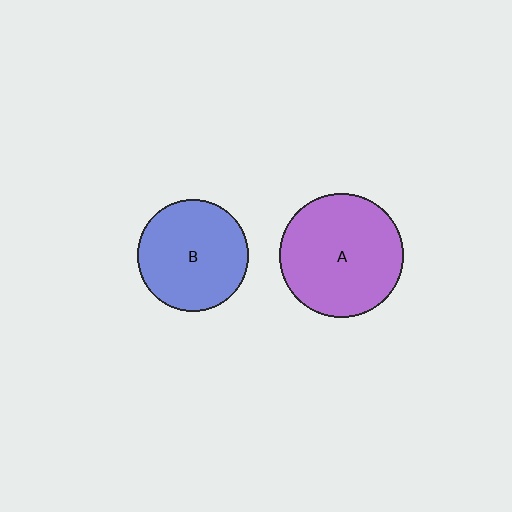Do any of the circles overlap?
No, none of the circles overlap.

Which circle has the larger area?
Circle A (purple).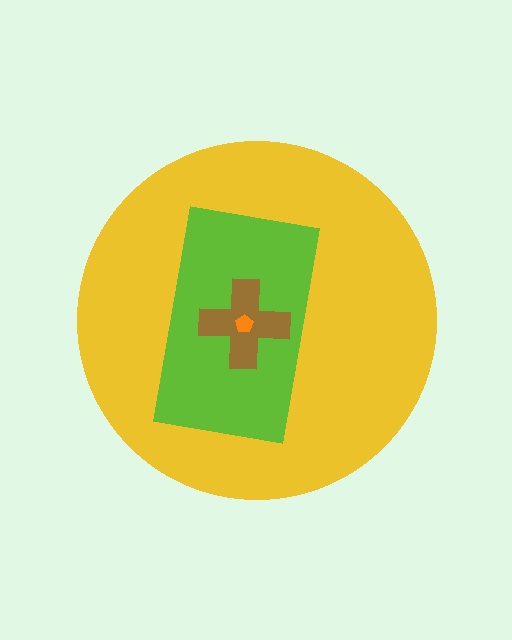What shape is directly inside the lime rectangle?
The brown cross.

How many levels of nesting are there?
4.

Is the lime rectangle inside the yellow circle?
Yes.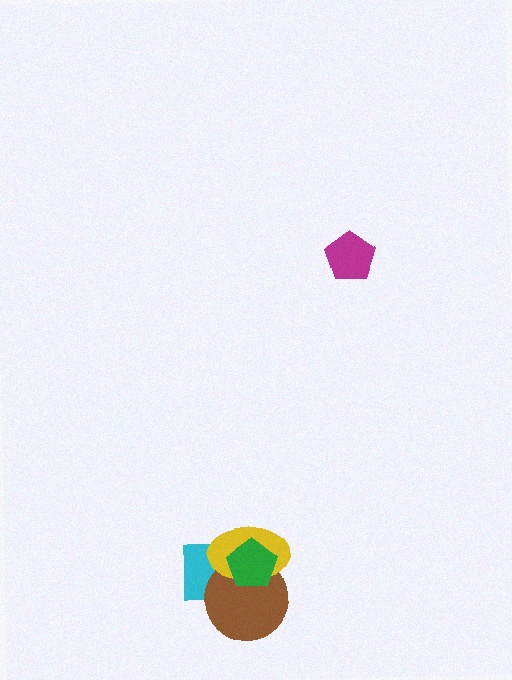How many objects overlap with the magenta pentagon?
0 objects overlap with the magenta pentagon.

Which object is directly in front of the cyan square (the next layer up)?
The brown circle is directly in front of the cyan square.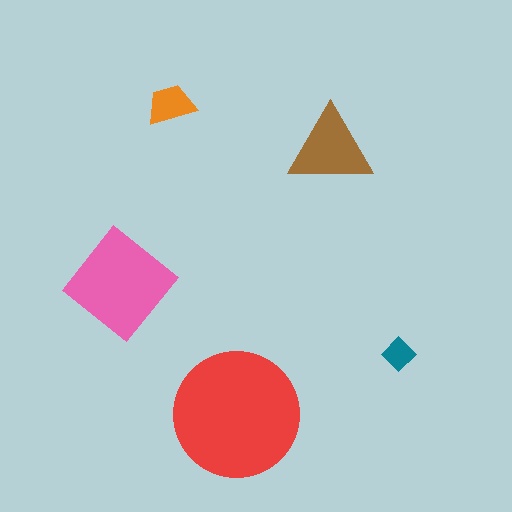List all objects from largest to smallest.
The red circle, the pink diamond, the brown triangle, the orange trapezoid, the teal diamond.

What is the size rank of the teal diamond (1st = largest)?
5th.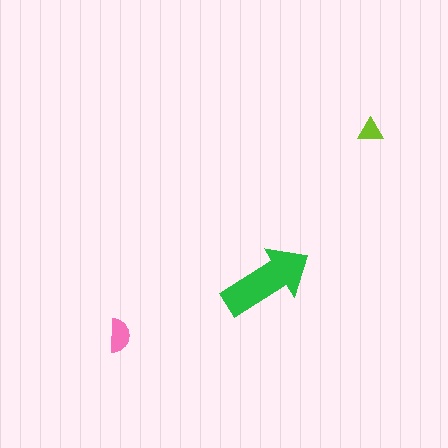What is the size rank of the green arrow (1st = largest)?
1st.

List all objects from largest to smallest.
The green arrow, the pink semicircle, the lime triangle.